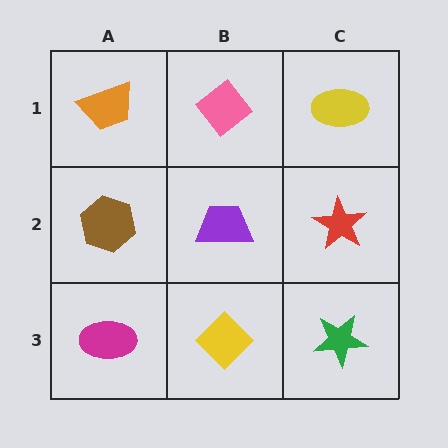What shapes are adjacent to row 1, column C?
A red star (row 2, column C), a pink diamond (row 1, column B).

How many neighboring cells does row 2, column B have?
4.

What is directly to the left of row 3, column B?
A magenta ellipse.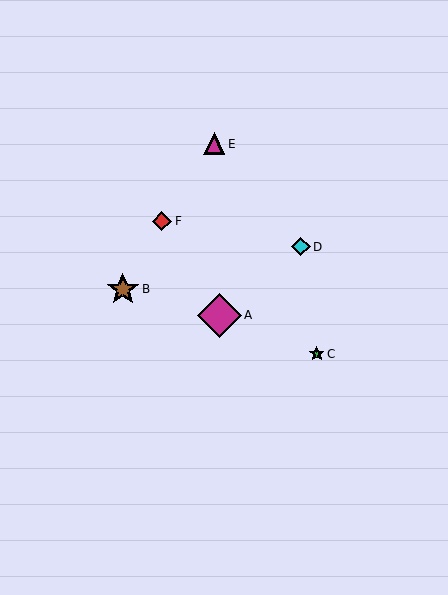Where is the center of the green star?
The center of the green star is at (317, 354).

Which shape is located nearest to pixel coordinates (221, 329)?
The magenta diamond (labeled A) at (219, 315) is nearest to that location.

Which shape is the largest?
The magenta diamond (labeled A) is the largest.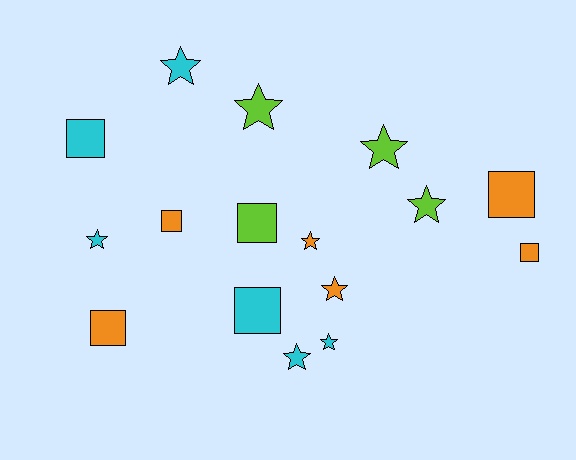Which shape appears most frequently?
Star, with 9 objects.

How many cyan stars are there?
There are 4 cyan stars.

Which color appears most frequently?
Cyan, with 6 objects.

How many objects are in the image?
There are 16 objects.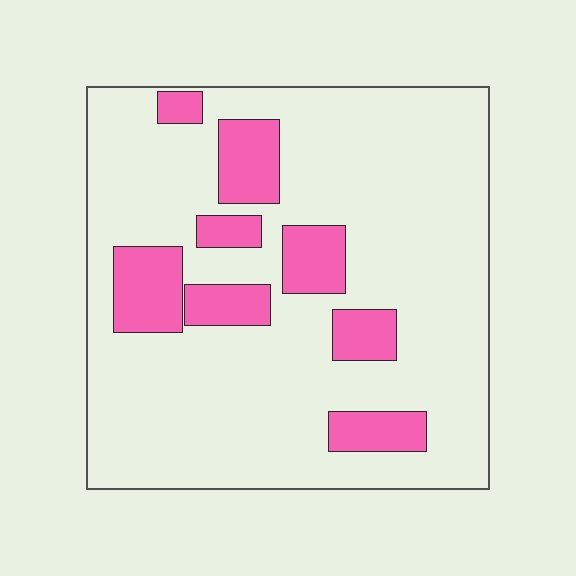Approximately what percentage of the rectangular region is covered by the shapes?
Approximately 20%.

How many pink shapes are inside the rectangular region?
8.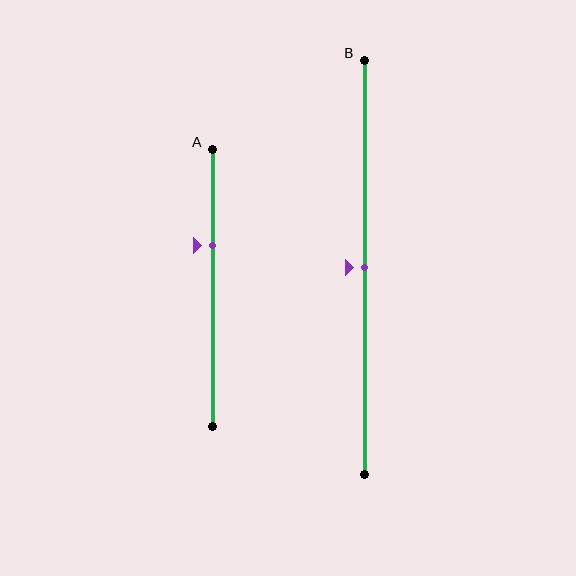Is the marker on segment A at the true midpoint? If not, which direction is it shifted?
No, the marker on segment A is shifted upward by about 15% of the segment length.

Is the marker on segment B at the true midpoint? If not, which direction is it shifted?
Yes, the marker on segment B is at the true midpoint.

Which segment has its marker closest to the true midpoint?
Segment B has its marker closest to the true midpoint.